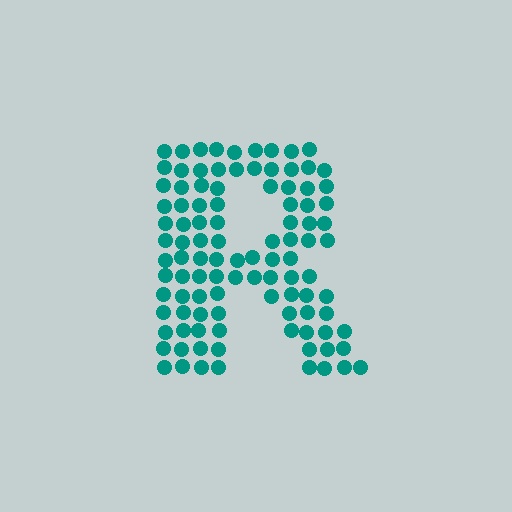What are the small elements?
The small elements are circles.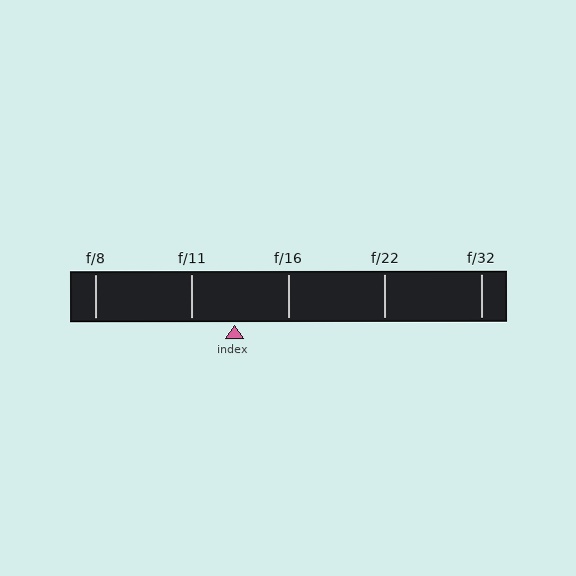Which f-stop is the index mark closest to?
The index mark is closest to f/11.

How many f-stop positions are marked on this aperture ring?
There are 5 f-stop positions marked.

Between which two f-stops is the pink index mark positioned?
The index mark is between f/11 and f/16.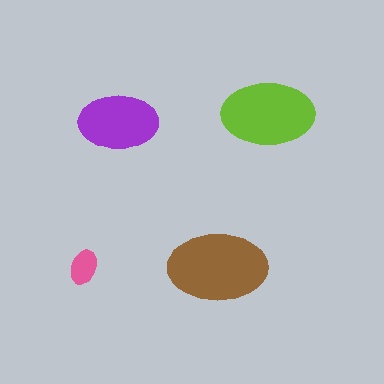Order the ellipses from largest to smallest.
the brown one, the lime one, the purple one, the pink one.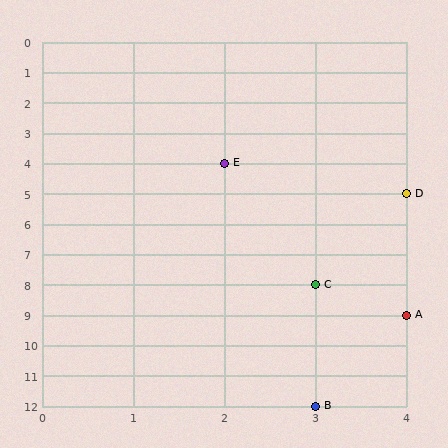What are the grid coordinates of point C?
Point C is at grid coordinates (3, 8).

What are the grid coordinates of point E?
Point E is at grid coordinates (2, 4).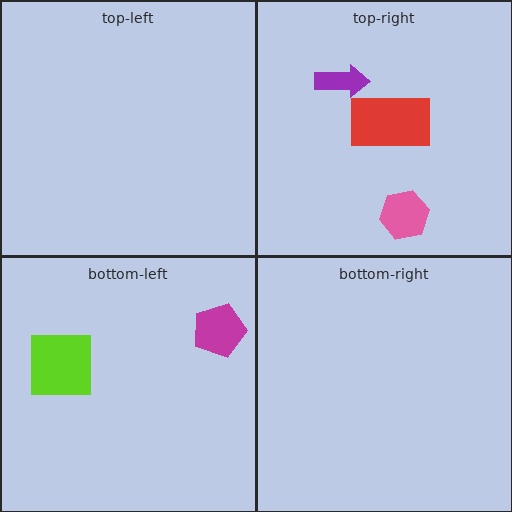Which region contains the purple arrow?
The top-right region.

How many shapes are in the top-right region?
3.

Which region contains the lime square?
The bottom-left region.